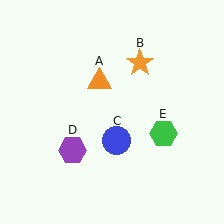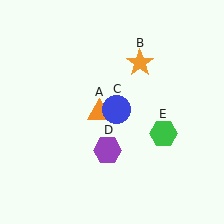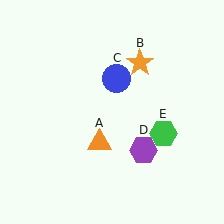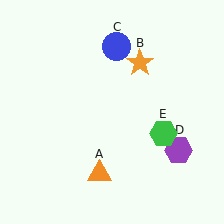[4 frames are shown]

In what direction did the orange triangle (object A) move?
The orange triangle (object A) moved down.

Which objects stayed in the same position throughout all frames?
Orange star (object B) and green hexagon (object E) remained stationary.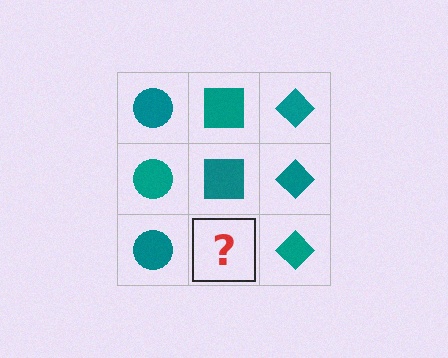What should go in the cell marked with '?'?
The missing cell should contain a teal square.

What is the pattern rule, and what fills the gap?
The rule is that each column has a consistent shape. The gap should be filled with a teal square.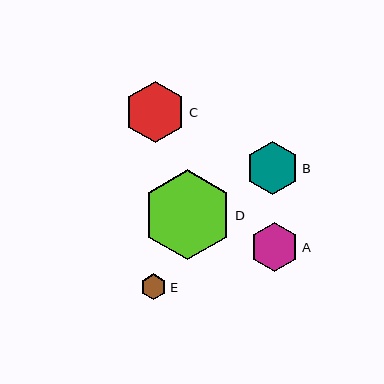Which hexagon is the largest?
Hexagon D is the largest with a size of approximately 90 pixels.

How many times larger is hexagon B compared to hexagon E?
Hexagon B is approximately 2.1 times the size of hexagon E.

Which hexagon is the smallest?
Hexagon E is the smallest with a size of approximately 26 pixels.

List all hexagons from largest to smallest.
From largest to smallest: D, C, B, A, E.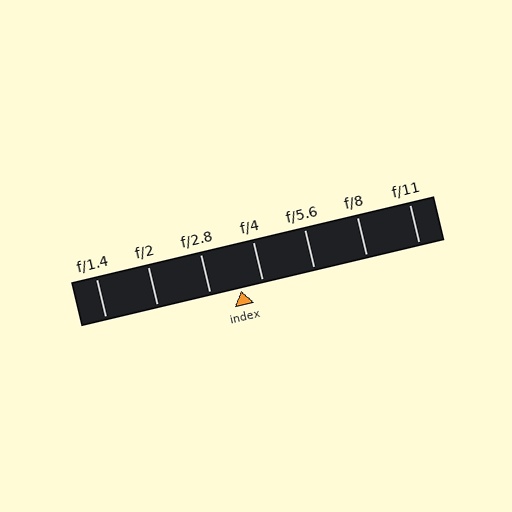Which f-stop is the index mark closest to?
The index mark is closest to f/4.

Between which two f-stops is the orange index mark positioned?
The index mark is between f/2.8 and f/4.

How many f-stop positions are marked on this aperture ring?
There are 7 f-stop positions marked.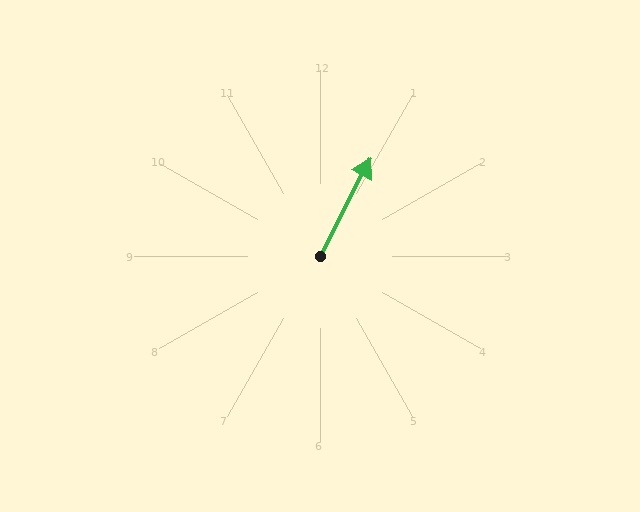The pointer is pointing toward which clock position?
Roughly 1 o'clock.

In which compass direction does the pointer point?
Northeast.